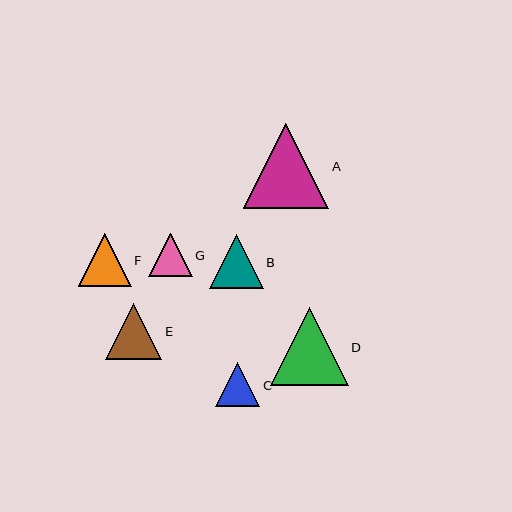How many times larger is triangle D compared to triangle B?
Triangle D is approximately 1.4 times the size of triangle B.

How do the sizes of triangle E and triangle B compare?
Triangle E and triangle B are approximately the same size.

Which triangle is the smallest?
Triangle G is the smallest with a size of approximately 43 pixels.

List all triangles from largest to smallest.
From largest to smallest: A, D, E, B, F, C, G.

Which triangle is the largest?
Triangle A is the largest with a size of approximately 85 pixels.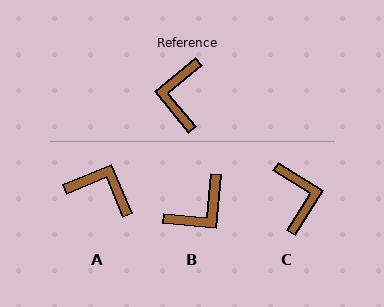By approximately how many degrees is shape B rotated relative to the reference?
Approximately 136 degrees counter-clockwise.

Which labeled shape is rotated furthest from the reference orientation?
C, about 161 degrees away.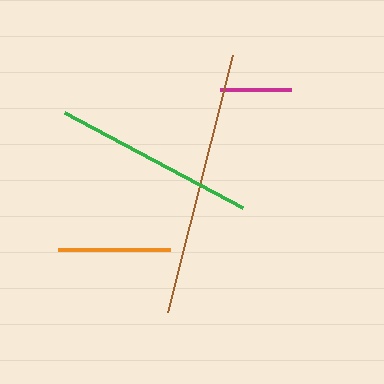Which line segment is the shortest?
The magenta line is the shortest at approximately 72 pixels.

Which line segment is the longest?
The brown line is the longest at approximately 265 pixels.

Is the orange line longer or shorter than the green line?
The green line is longer than the orange line.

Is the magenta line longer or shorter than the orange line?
The orange line is longer than the magenta line.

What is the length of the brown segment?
The brown segment is approximately 265 pixels long.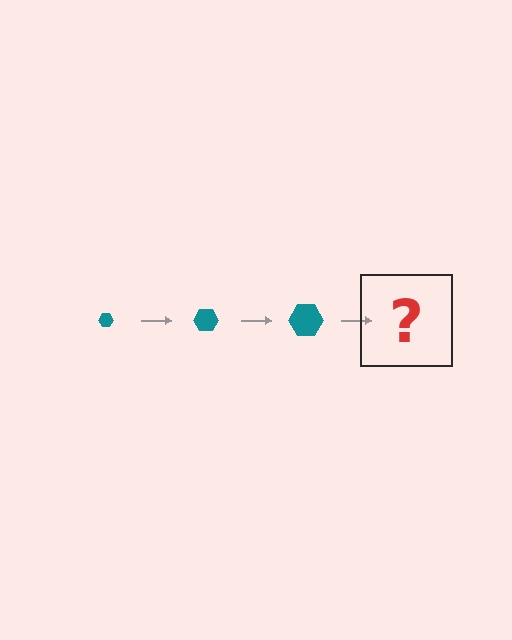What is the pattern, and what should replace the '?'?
The pattern is that the hexagon gets progressively larger each step. The '?' should be a teal hexagon, larger than the previous one.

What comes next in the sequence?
The next element should be a teal hexagon, larger than the previous one.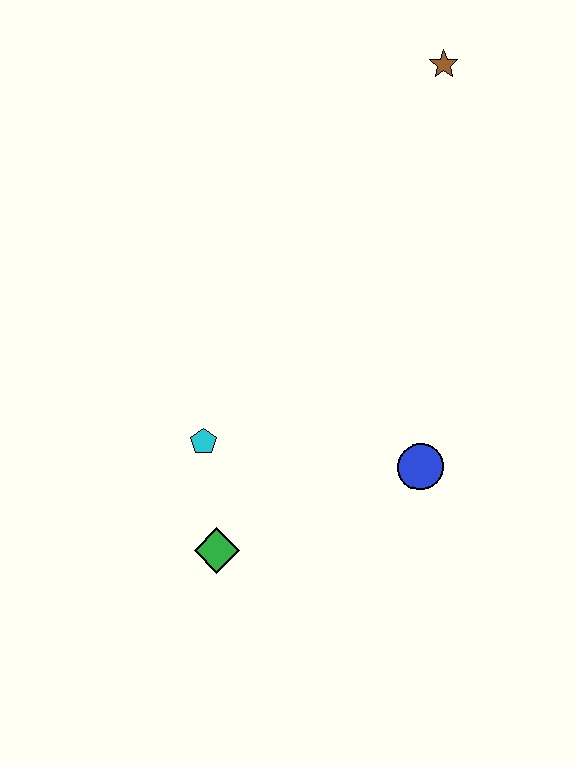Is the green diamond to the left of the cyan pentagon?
No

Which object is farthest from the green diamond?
The brown star is farthest from the green diamond.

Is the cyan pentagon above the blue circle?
Yes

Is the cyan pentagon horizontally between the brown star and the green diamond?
No